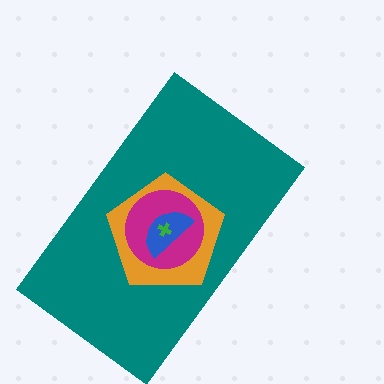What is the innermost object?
The green cross.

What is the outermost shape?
The teal rectangle.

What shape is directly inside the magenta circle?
The blue semicircle.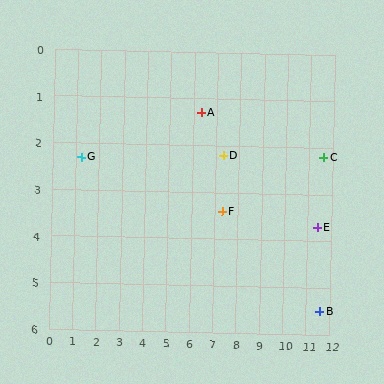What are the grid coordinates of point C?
Point C is at approximately (11.6, 2.2).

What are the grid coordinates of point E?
Point E is at approximately (11.4, 3.7).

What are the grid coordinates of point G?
Point G is at approximately (1.2, 2.3).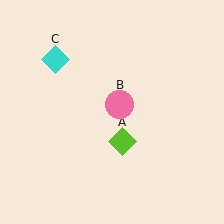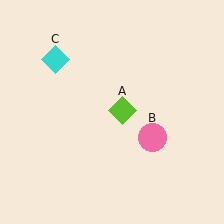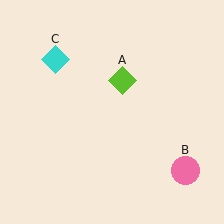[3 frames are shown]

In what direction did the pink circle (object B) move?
The pink circle (object B) moved down and to the right.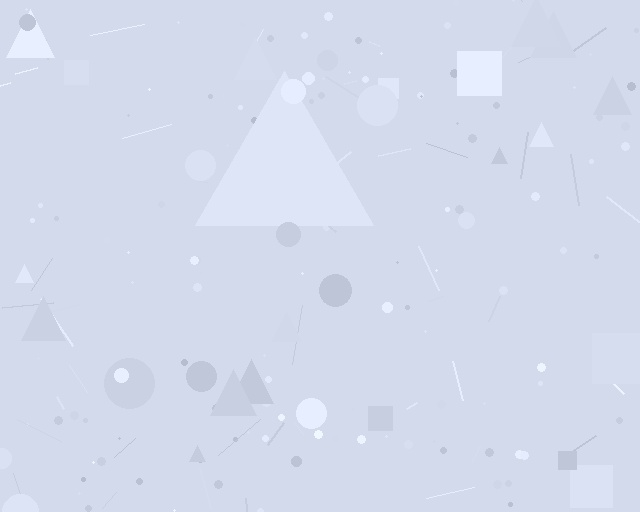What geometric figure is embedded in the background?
A triangle is embedded in the background.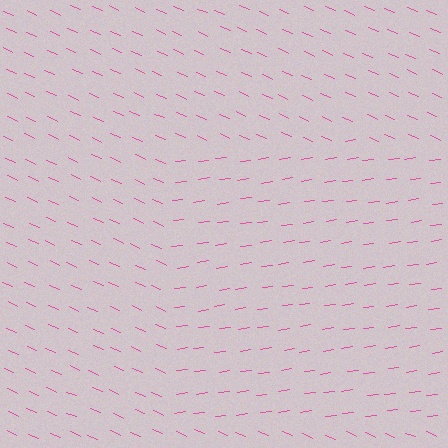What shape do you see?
I see a rectangle.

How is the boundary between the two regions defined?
The boundary is defined purely by a change in line orientation (approximately 32 degrees difference). All lines are the same color and thickness.